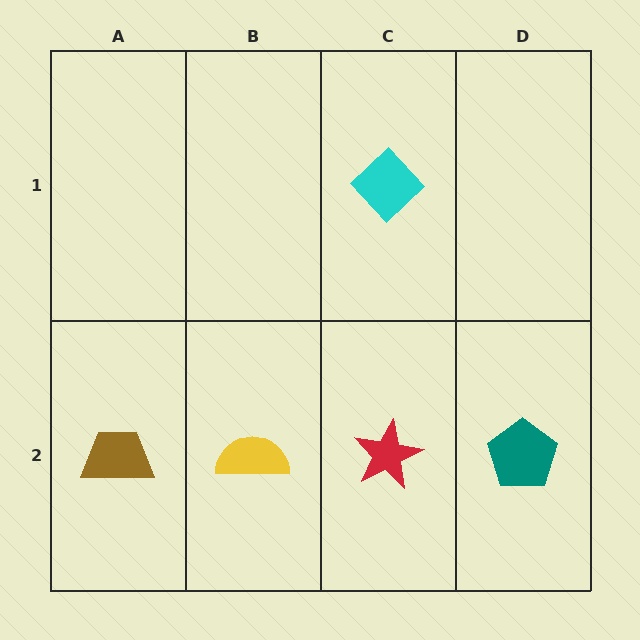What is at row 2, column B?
A yellow semicircle.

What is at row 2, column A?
A brown trapezoid.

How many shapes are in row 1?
1 shape.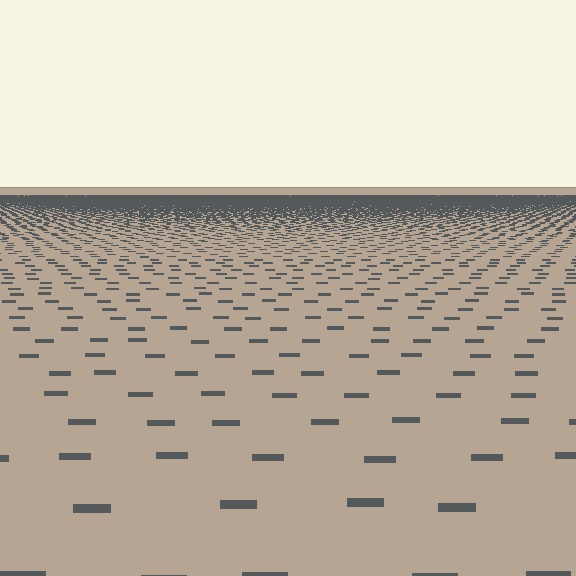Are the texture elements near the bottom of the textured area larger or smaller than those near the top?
Larger. Near the bottom, elements are closer to the viewer and appear at a bigger on-screen size.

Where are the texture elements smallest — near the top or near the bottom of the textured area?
Near the top.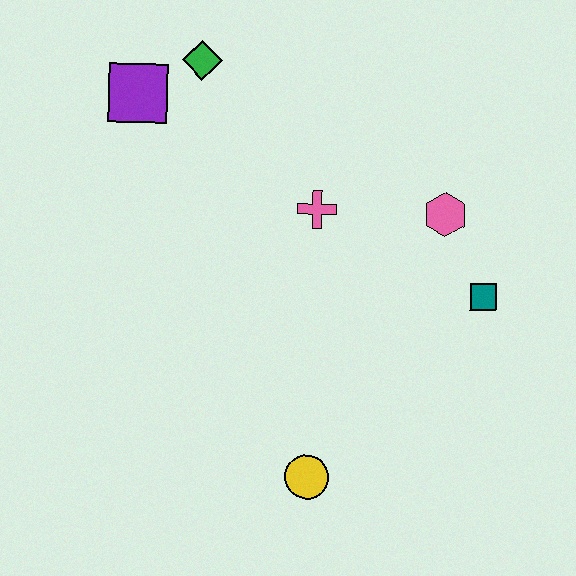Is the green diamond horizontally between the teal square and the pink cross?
No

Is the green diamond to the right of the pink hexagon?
No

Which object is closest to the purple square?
The green diamond is closest to the purple square.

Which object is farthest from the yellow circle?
The green diamond is farthest from the yellow circle.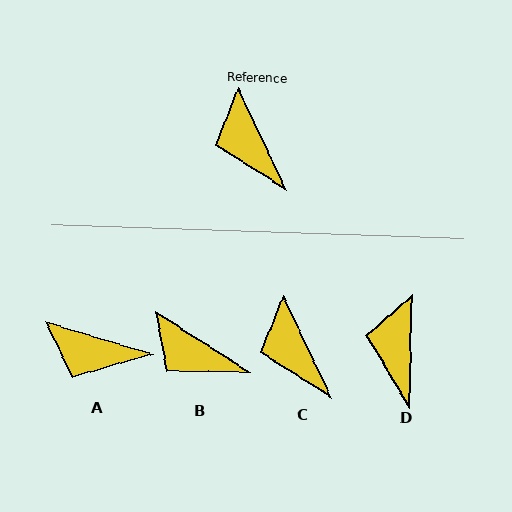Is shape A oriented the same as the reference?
No, it is off by about 48 degrees.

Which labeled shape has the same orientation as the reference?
C.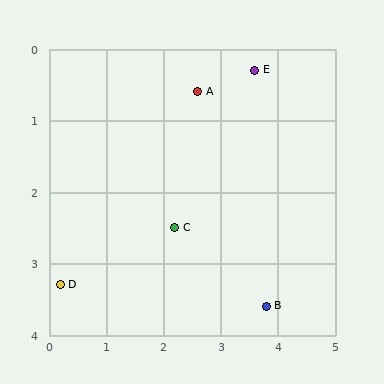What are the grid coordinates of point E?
Point E is at approximately (3.6, 0.3).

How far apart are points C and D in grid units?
Points C and D are about 2.2 grid units apart.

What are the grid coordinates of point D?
Point D is at approximately (0.2, 3.3).